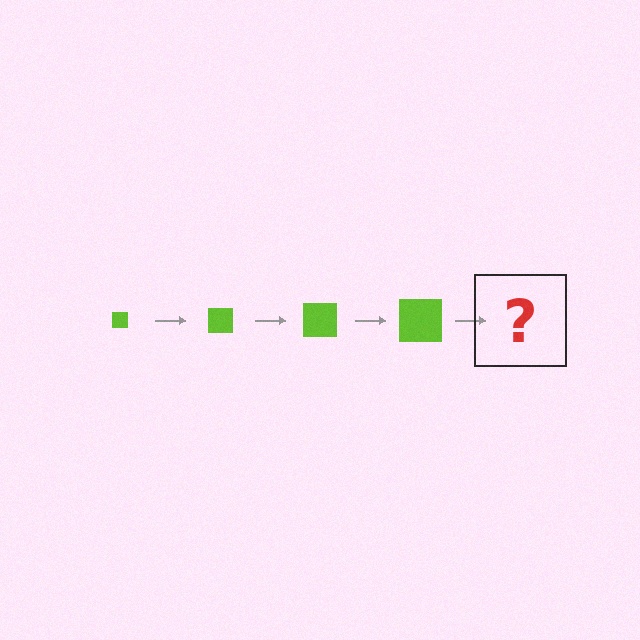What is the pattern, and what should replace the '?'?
The pattern is that the square gets progressively larger each step. The '?' should be a lime square, larger than the previous one.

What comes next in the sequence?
The next element should be a lime square, larger than the previous one.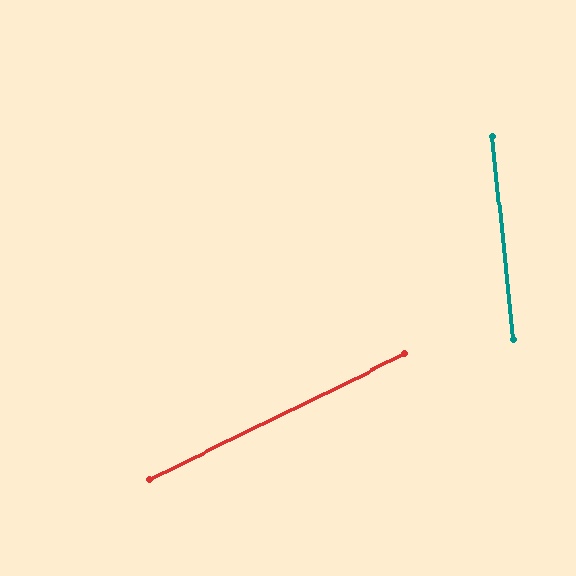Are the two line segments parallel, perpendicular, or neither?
Neither parallel nor perpendicular — they differ by about 70°.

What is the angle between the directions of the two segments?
Approximately 70 degrees.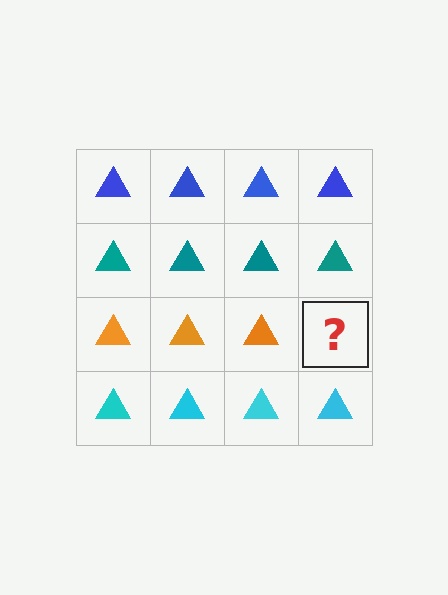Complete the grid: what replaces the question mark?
The question mark should be replaced with an orange triangle.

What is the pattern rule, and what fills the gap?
The rule is that each row has a consistent color. The gap should be filled with an orange triangle.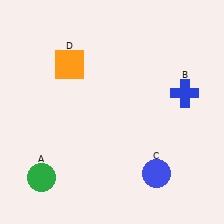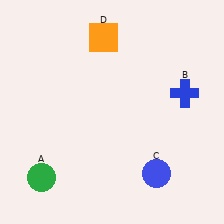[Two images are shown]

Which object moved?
The orange square (D) moved right.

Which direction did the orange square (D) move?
The orange square (D) moved right.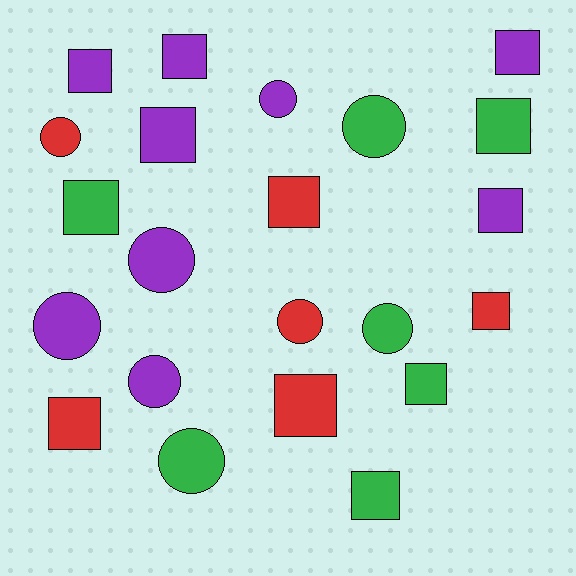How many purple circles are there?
There are 4 purple circles.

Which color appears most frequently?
Purple, with 9 objects.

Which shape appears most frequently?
Square, with 13 objects.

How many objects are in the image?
There are 22 objects.